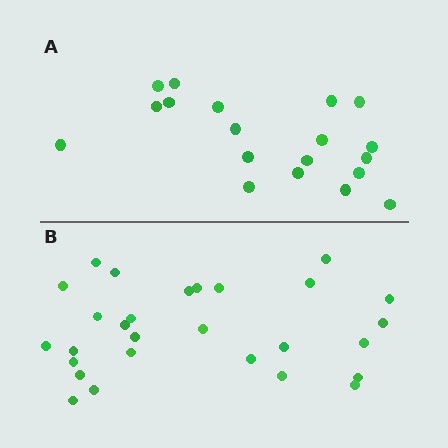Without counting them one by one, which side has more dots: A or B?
Region B (the bottom region) has more dots.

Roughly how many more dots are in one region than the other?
Region B has roughly 8 or so more dots than region A.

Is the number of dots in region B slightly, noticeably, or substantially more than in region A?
Region B has substantially more. The ratio is roughly 1.5 to 1.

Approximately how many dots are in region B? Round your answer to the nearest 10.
About 30 dots. (The exact count is 28, which rounds to 30.)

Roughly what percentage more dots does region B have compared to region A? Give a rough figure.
About 45% more.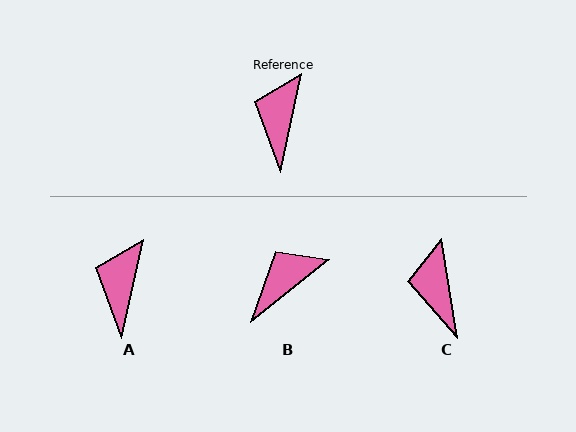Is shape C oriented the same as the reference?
No, it is off by about 22 degrees.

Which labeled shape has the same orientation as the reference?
A.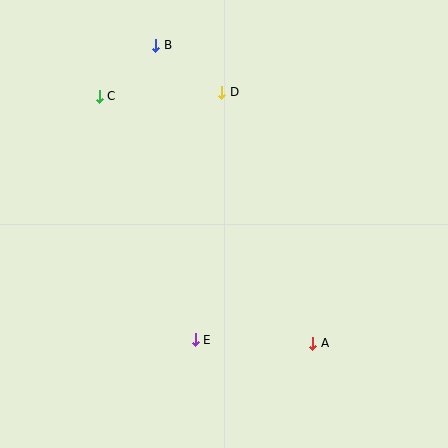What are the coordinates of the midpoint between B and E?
The midpoint between B and E is at (175, 192).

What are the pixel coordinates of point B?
Point B is at (156, 45).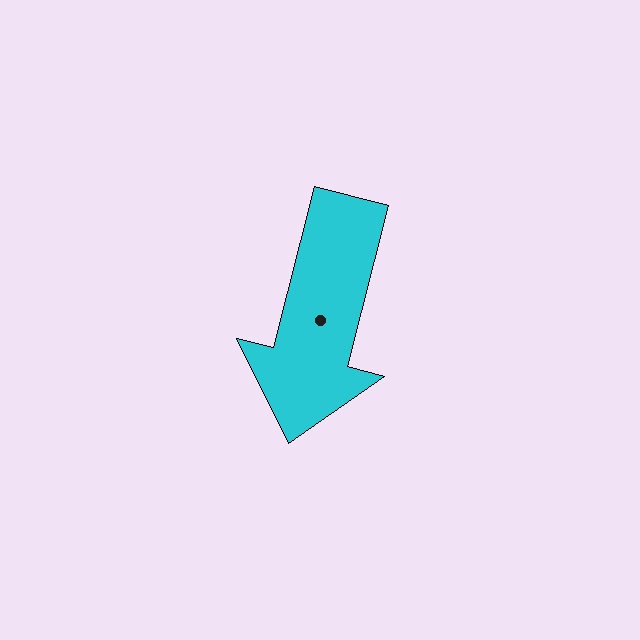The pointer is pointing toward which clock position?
Roughly 6 o'clock.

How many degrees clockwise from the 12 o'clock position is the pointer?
Approximately 194 degrees.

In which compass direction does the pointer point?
South.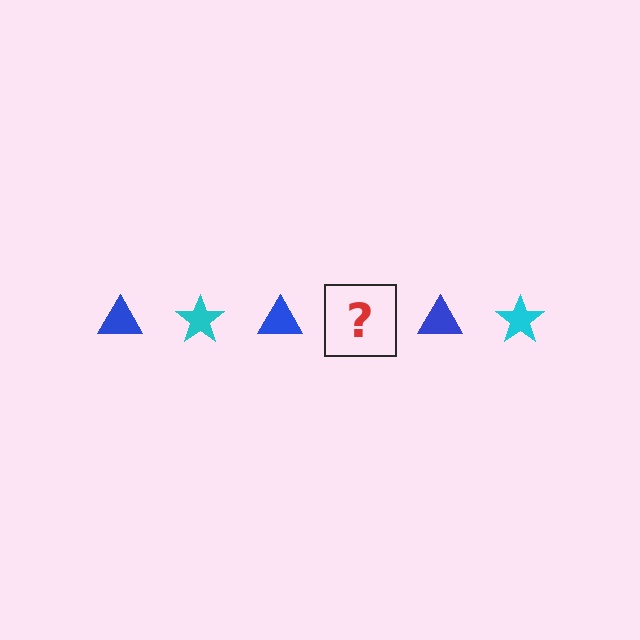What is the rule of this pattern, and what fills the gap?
The rule is that the pattern alternates between blue triangle and cyan star. The gap should be filled with a cyan star.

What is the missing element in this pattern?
The missing element is a cyan star.